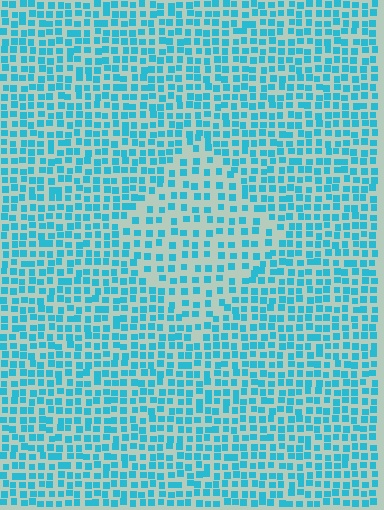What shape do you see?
I see a diamond.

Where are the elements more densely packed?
The elements are more densely packed outside the diamond boundary.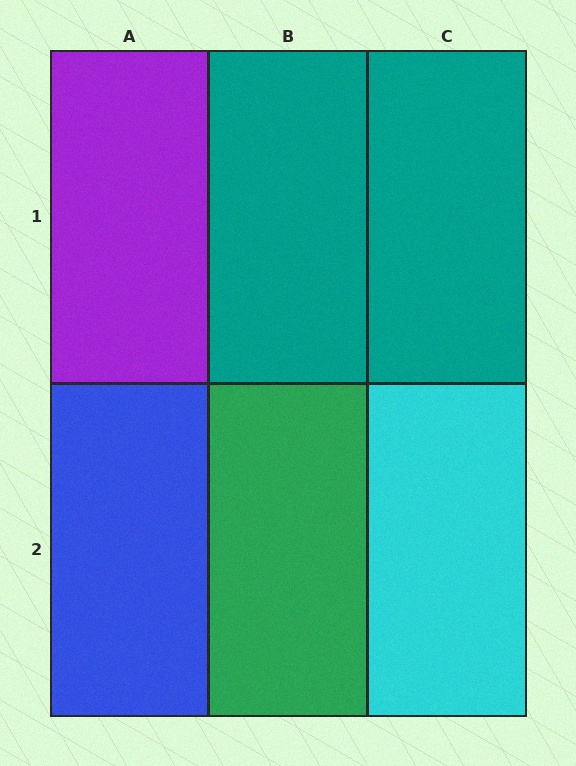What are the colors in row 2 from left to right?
Blue, green, cyan.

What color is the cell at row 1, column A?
Purple.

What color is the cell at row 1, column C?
Teal.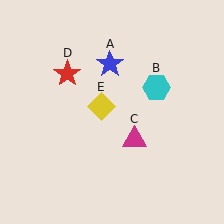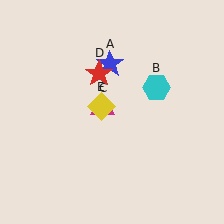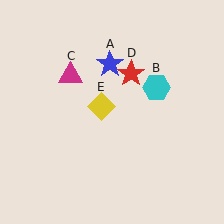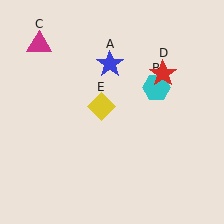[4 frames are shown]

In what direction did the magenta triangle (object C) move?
The magenta triangle (object C) moved up and to the left.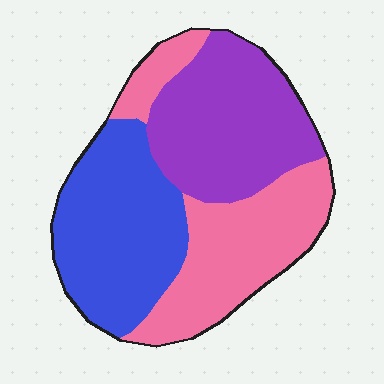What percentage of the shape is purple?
Purple covers 33% of the shape.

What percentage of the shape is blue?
Blue covers 33% of the shape.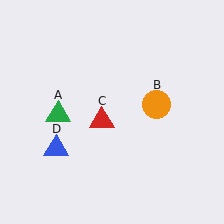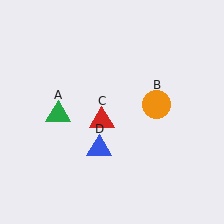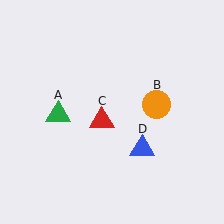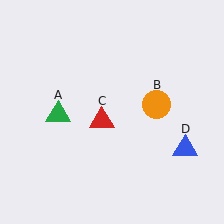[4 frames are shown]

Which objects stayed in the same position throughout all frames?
Green triangle (object A) and orange circle (object B) and red triangle (object C) remained stationary.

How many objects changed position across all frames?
1 object changed position: blue triangle (object D).